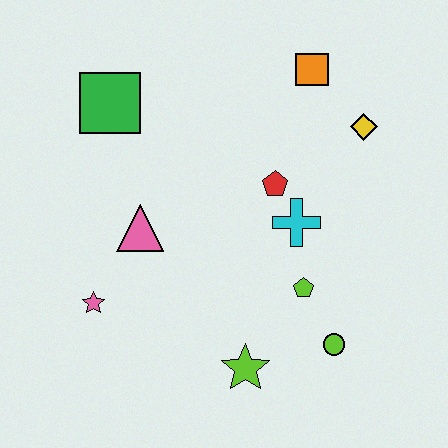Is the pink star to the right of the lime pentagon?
No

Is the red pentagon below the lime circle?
No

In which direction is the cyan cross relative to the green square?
The cyan cross is to the right of the green square.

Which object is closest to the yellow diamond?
The orange square is closest to the yellow diamond.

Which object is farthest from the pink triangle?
The yellow diamond is farthest from the pink triangle.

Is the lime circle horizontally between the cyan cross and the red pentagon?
No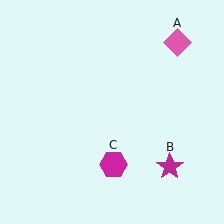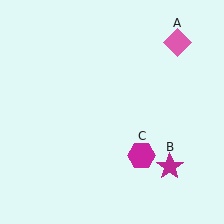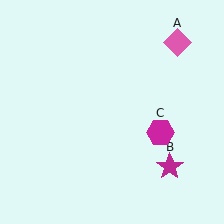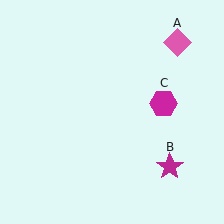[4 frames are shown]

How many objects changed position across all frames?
1 object changed position: magenta hexagon (object C).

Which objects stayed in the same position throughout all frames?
Pink diamond (object A) and magenta star (object B) remained stationary.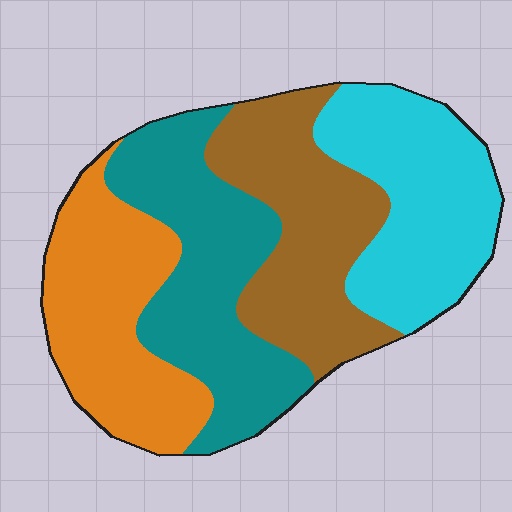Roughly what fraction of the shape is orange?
Orange takes up about one quarter (1/4) of the shape.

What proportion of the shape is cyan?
Cyan takes up about one quarter (1/4) of the shape.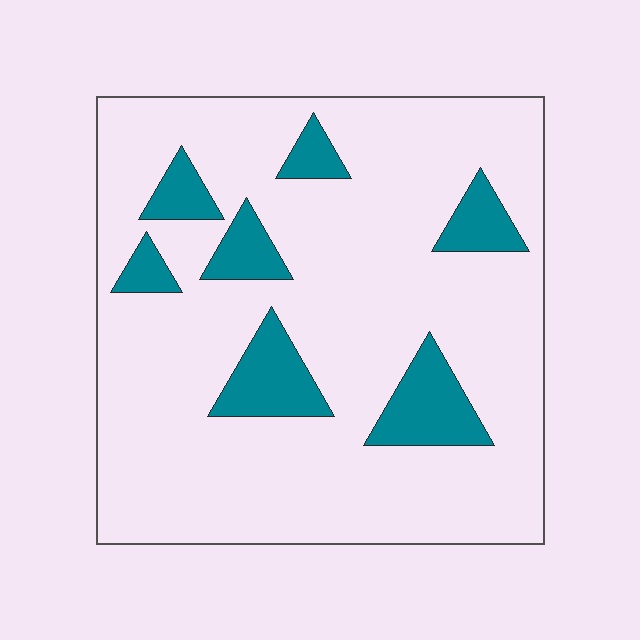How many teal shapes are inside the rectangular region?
7.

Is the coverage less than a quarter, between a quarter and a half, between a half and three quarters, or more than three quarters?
Less than a quarter.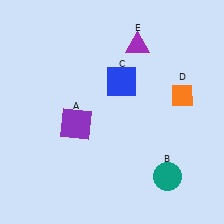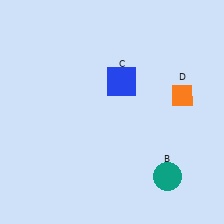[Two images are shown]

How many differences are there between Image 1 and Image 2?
There are 2 differences between the two images.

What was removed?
The purple triangle (E), the purple square (A) were removed in Image 2.